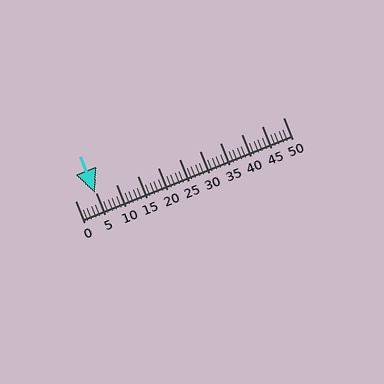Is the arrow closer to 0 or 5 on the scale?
The arrow is closer to 5.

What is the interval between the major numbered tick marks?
The major tick marks are spaced 5 units apart.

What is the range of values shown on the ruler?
The ruler shows values from 0 to 50.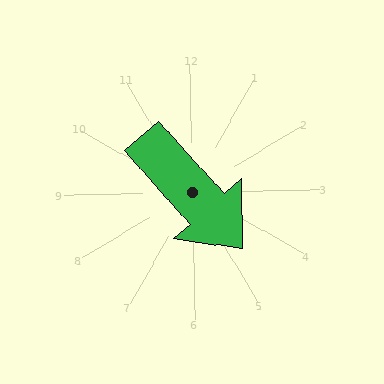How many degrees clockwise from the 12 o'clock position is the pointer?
Approximately 139 degrees.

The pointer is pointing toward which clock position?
Roughly 5 o'clock.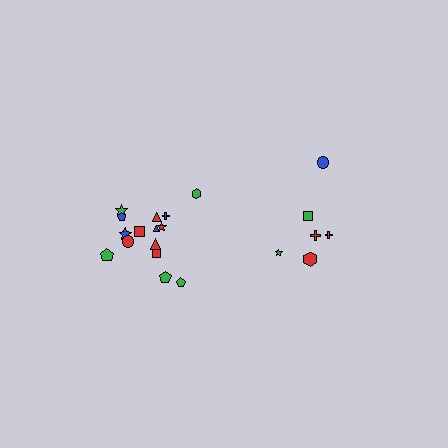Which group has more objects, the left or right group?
The left group.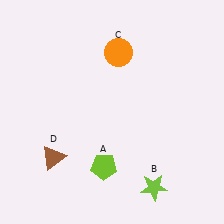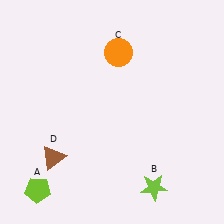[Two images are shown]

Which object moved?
The lime pentagon (A) moved left.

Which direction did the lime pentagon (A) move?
The lime pentagon (A) moved left.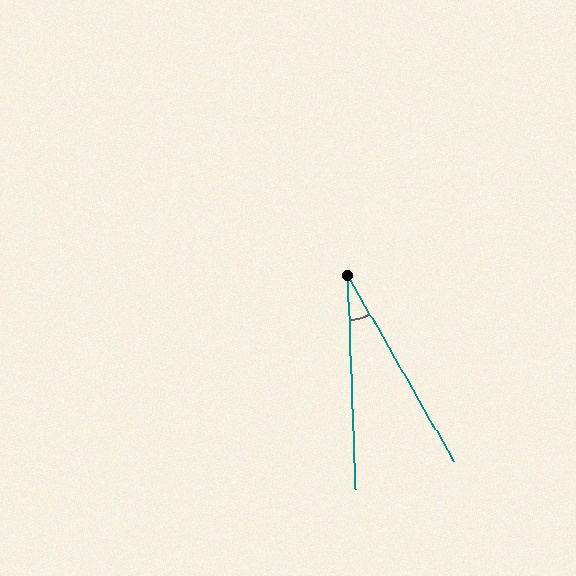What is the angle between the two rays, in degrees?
Approximately 28 degrees.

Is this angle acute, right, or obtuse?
It is acute.